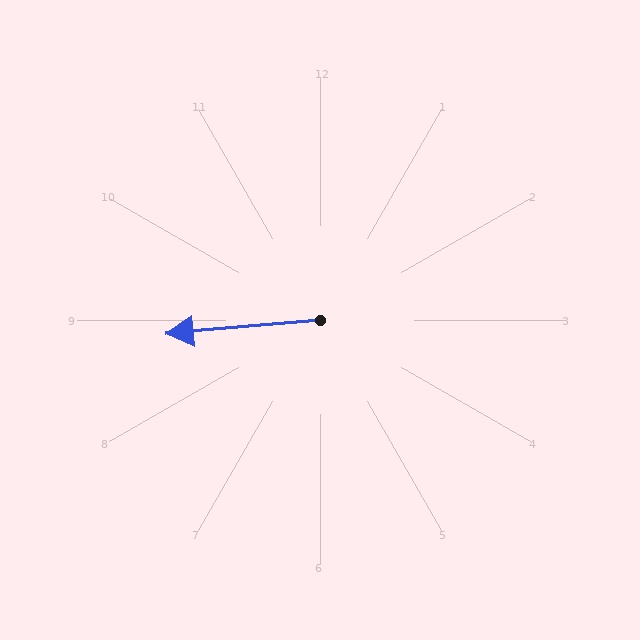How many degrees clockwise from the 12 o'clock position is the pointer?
Approximately 265 degrees.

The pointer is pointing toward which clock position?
Roughly 9 o'clock.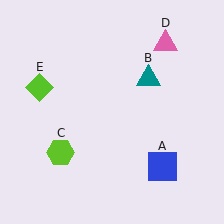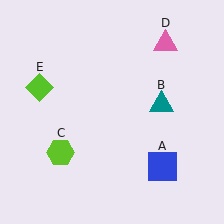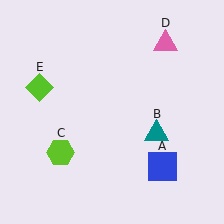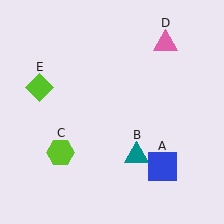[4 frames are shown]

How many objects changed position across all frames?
1 object changed position: teal triangle (object B).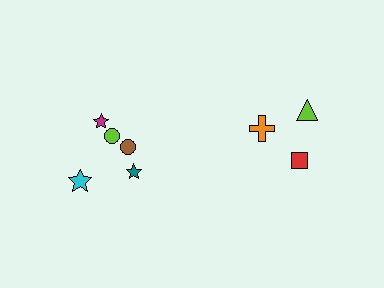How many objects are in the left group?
There are 5 objects.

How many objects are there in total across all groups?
There are 8 objects.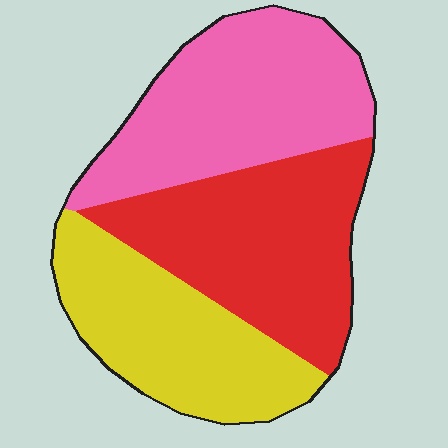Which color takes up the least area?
Yellow, at roughly 30%.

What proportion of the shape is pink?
Pink covers 35% of the shape.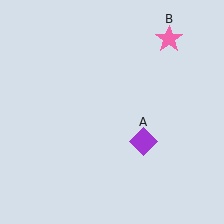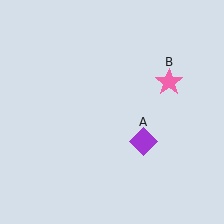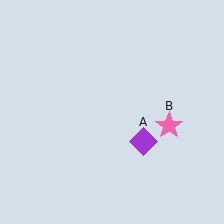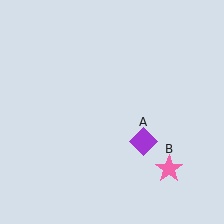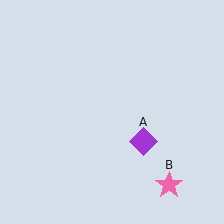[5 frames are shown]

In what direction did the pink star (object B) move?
The pink star (object B) moved down.